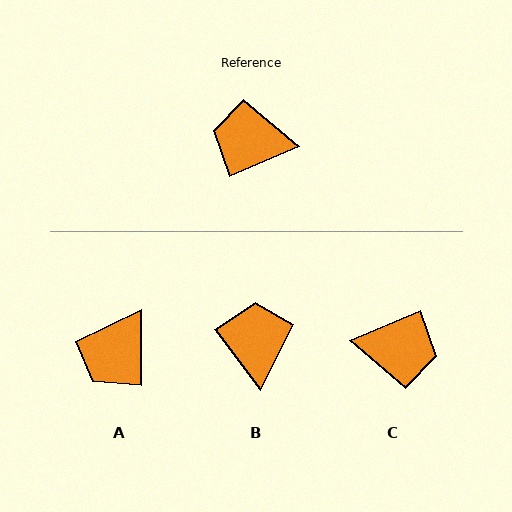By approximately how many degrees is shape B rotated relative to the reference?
Approximately 76 degrees clockwise.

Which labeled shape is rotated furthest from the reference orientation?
C, about 180 degrees away.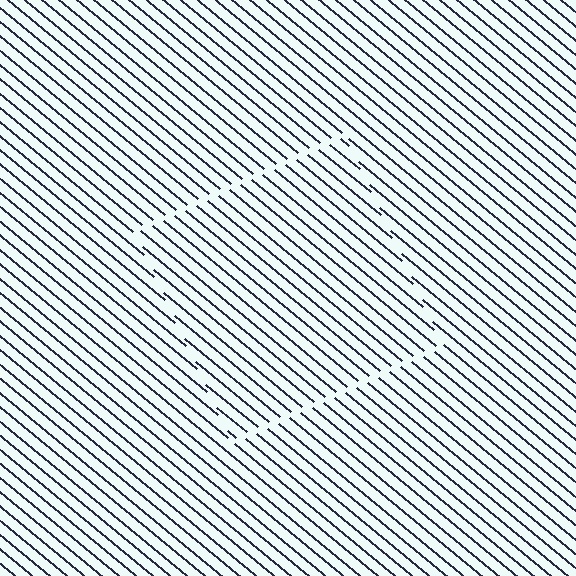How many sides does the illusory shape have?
4 sides — the line-ends trace a square.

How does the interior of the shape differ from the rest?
The interior of the shape contains the same grating, shifted by half a period — the contour is defined by the phase discontinuity where line-ends from the inner and outer gratings abut.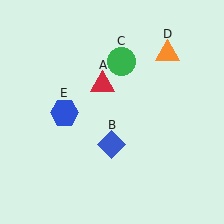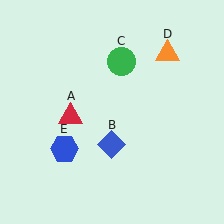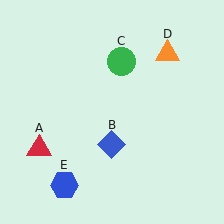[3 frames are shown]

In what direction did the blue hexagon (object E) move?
The blue hexagon (object E) moved down.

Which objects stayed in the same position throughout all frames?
Blue diamond (object B) and green circle (object C) and orange triangle (object D) remained stationary.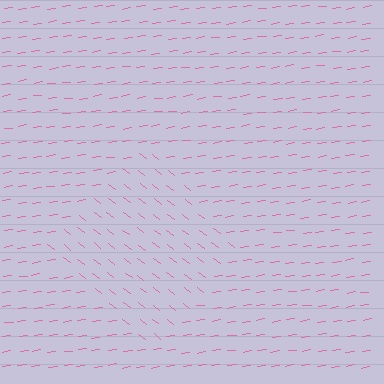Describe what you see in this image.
The image is filled with small pink line segments. A diamond region in the image has lines oriented differently from the surrounding lines, creating a visible texture boundary.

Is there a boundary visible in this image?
Yes, there is a texture boundary formed by a change in line orientation.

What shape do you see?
I see a diamond.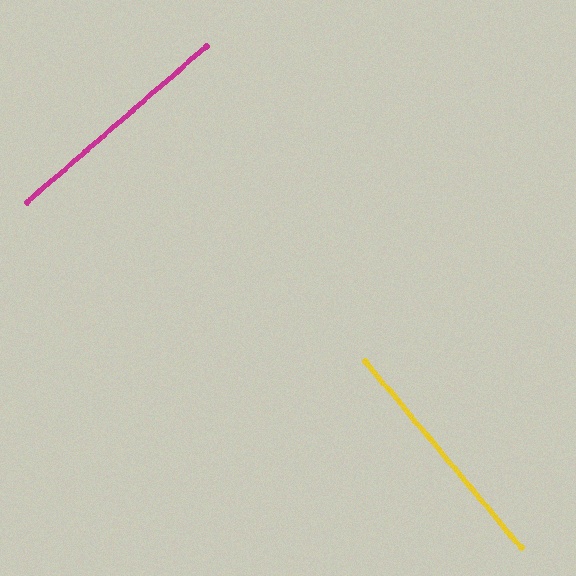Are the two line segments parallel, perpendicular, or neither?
Perpendicular — they meet at approximately 89°.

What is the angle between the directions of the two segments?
Approximately 89 degrees.